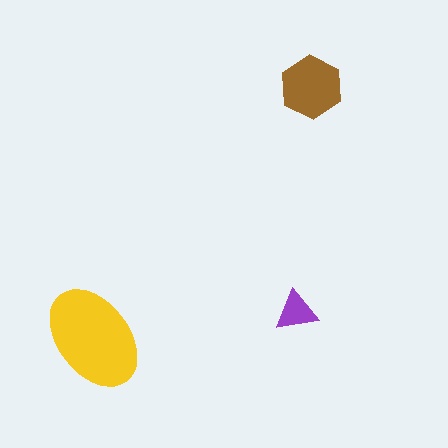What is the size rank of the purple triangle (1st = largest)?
3rd.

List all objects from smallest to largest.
The purple triangle, the brown hexagon, the yellow ellipse.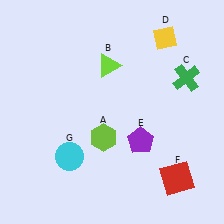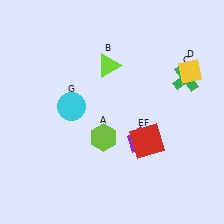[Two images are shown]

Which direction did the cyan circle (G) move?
The cyan circle (G) moved up.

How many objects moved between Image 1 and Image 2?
3 objects moved between the two images.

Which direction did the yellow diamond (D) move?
The yellow diamond (D) moved down.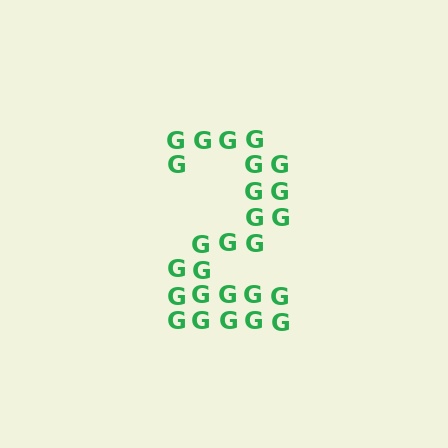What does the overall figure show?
The overall figure shows the digit 2.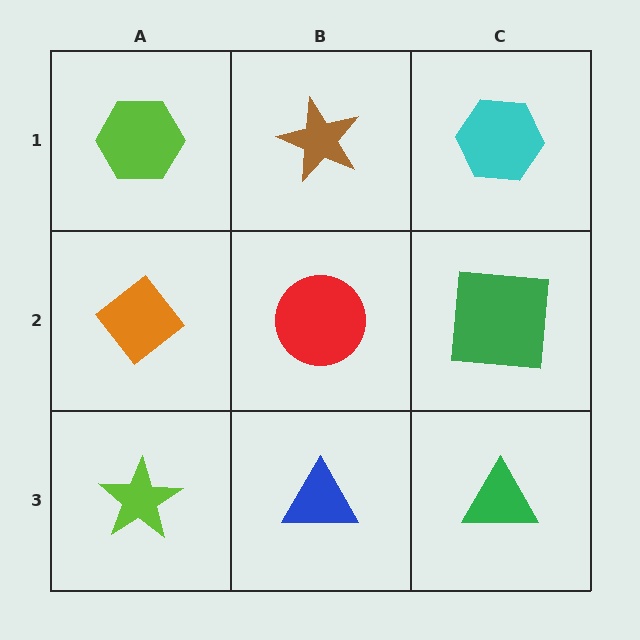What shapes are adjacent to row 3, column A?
An orange diamond (row 2, column A), a blue triangle (row 3, column B).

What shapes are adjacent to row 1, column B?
A red circle (row 2, column B), a lime hexagon (row 1, column A), a cyan hexagon (row 1, column C).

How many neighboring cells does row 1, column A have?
2.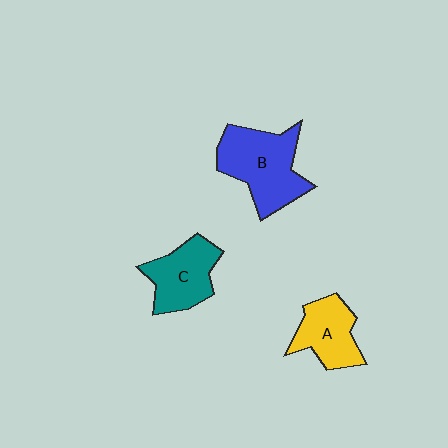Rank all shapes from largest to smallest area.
From largest to smallest: B (blue), C (teal), A (yellow).